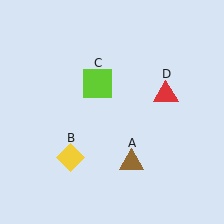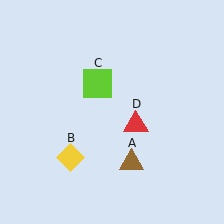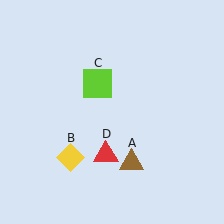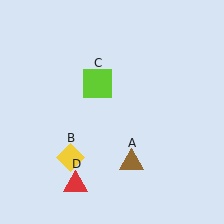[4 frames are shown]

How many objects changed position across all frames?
1 object changed position: red triangle (object D).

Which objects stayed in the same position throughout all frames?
Brown triangle (object A) and yellow diamond (object B) and lime square (object C) remained stationary.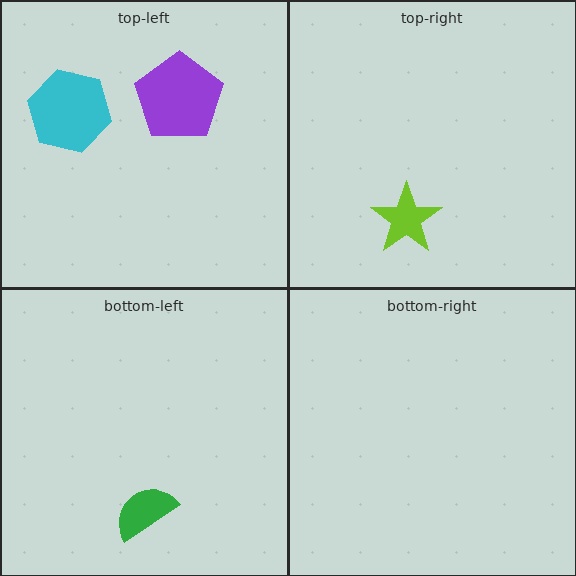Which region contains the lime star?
The top-right region.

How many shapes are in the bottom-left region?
1.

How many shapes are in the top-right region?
1.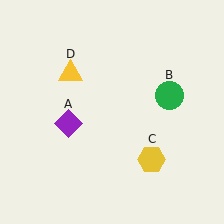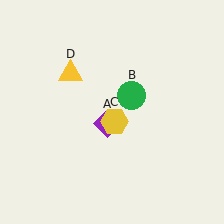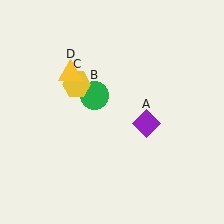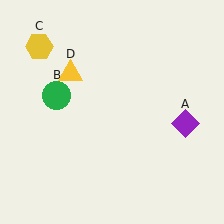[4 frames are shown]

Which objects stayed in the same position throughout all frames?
Yellow triangle (object D) remained stationary.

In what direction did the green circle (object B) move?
The green circle (object B) moved left.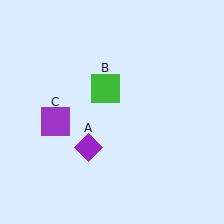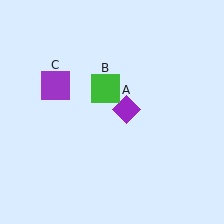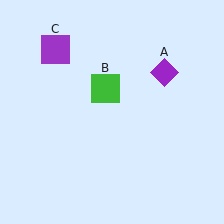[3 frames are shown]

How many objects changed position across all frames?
2 objects changed position: purple diamond (object A), purple square (object C).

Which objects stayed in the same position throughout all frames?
Green square (object B) remained stationary.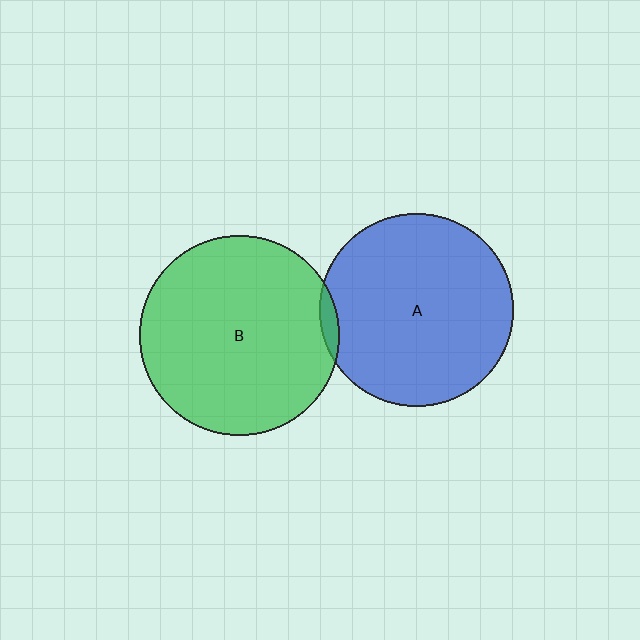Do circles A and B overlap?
Yes.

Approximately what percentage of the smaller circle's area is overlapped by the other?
Approximately 5%.